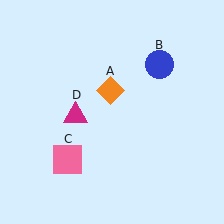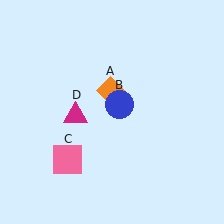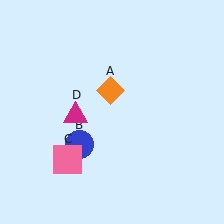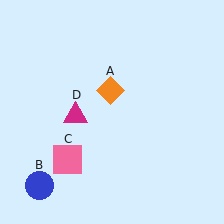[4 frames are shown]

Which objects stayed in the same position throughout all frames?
Orange diamond (object A) and pink square (object C) and magenta triangle (object D) remained stationary.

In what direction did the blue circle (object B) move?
The blue circle (object B) moved down and to the left.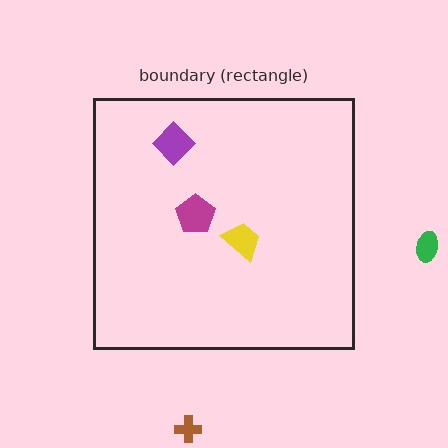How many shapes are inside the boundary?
3 inside, 2 outside.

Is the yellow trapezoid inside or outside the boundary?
Inside.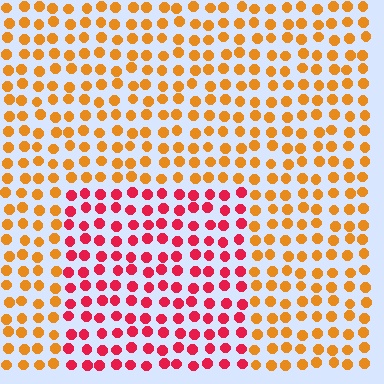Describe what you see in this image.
The image is filled with small orange elements in a uniform arrangement. A rectangle-shaped region is visible where the elements are tinted to a slightly different hue, forming a subtle color boundary.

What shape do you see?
I see a rectangle.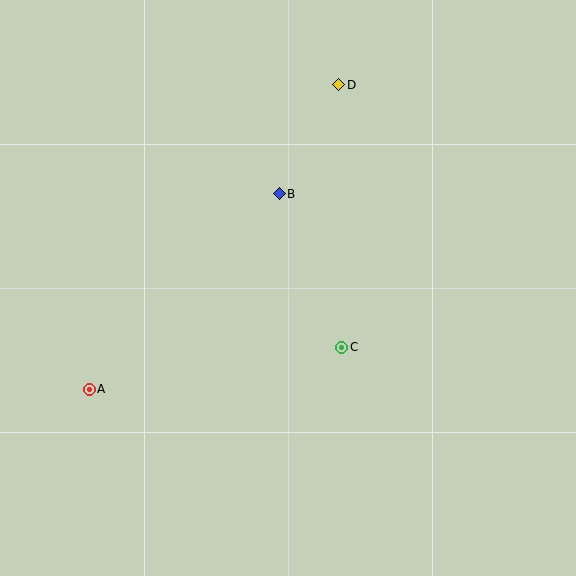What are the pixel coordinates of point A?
Point A is at (89, 389).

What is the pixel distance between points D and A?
The distance between D and A is 394 pixels.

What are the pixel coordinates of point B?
Point B is at (279, 194).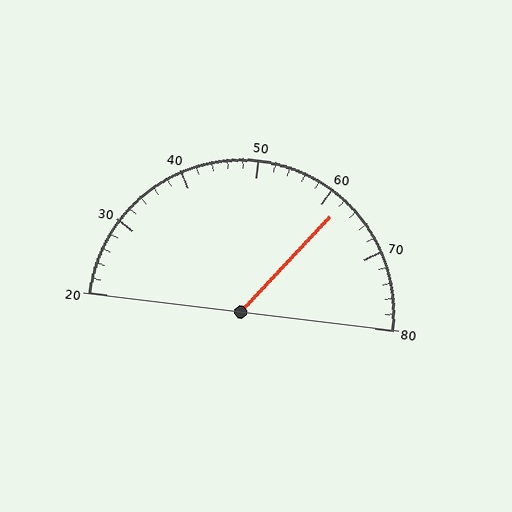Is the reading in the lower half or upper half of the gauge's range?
The reading is in the upper half of the range (20 to 80).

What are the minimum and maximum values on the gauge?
The gauge ranges from 20 to 80.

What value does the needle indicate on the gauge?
The needle indicates approximately 62.